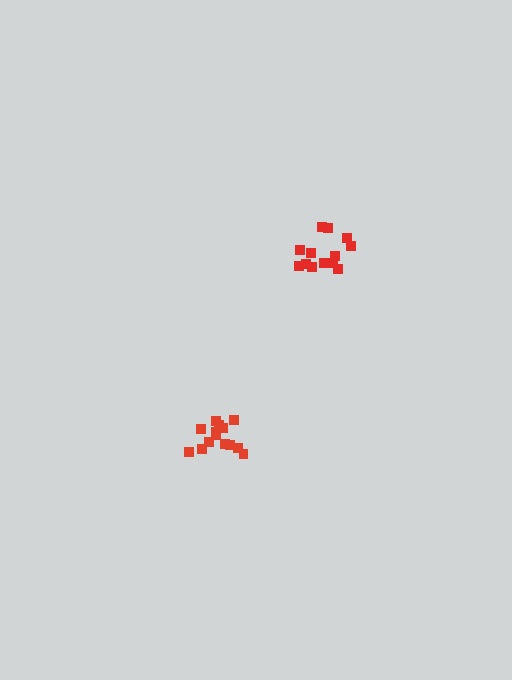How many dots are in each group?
Group 1: 14 dots, Group 2: 14 dots (28 total).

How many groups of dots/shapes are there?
There are 2 groups.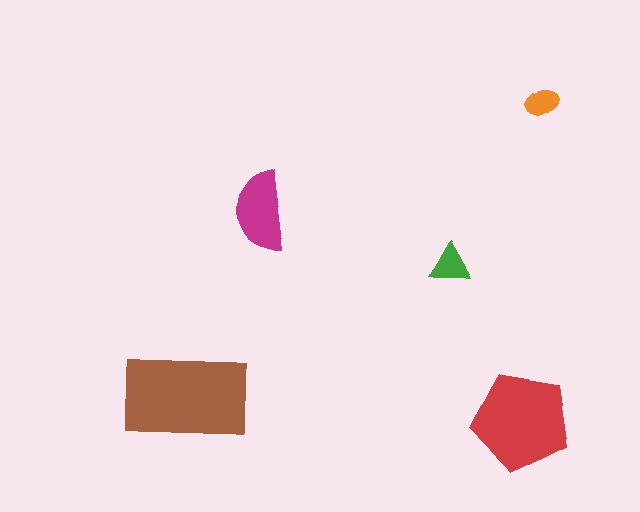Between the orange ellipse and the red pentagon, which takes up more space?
The red pentagon.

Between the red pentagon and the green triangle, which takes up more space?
The red pentagon.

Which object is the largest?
The brown rectangle.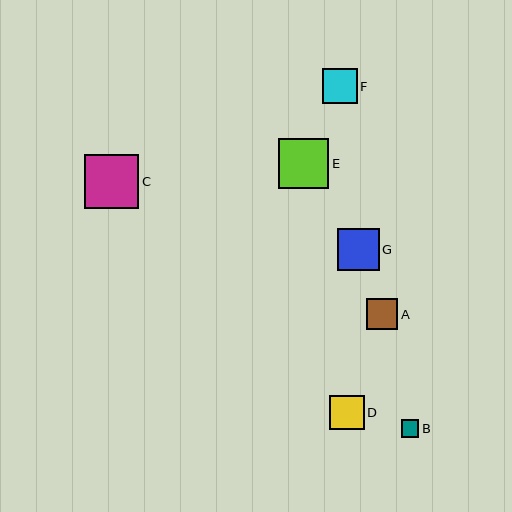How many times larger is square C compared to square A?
Square C is approximately 1.7 times the size of square A.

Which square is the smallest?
Square B is the smallest with a size of approximately 18 pixels.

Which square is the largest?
Square C is the largest with a size of approximately 54 pixels.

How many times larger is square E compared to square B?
Square E is approximately 2.8 times the size of square B.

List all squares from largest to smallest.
From largest to smallest: C, E, G, F, D, A, B.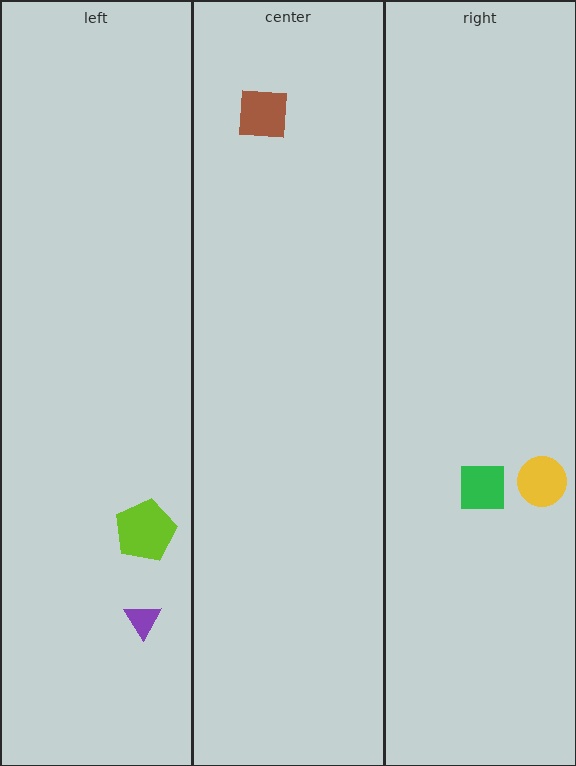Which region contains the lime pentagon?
The left region.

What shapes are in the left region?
The purple triangle, the lime pentagon.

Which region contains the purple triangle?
The left region.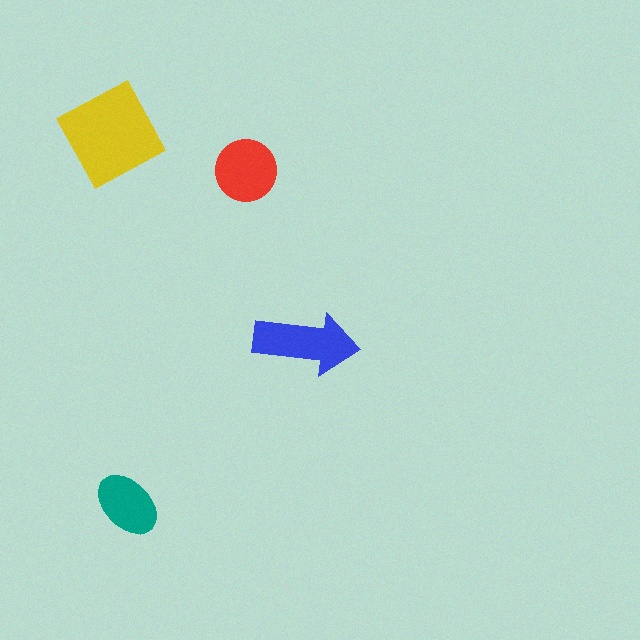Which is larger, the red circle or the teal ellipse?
The red circle.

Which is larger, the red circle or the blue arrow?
The blue arrow.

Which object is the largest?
The yellow diamond.